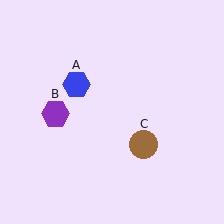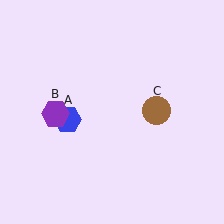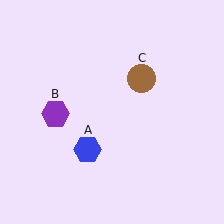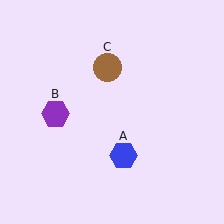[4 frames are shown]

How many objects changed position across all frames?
2 objects changed position: blue hexagon (object A), brown circle (object C).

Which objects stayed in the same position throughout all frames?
Purple hexagon (object B) remained stationary.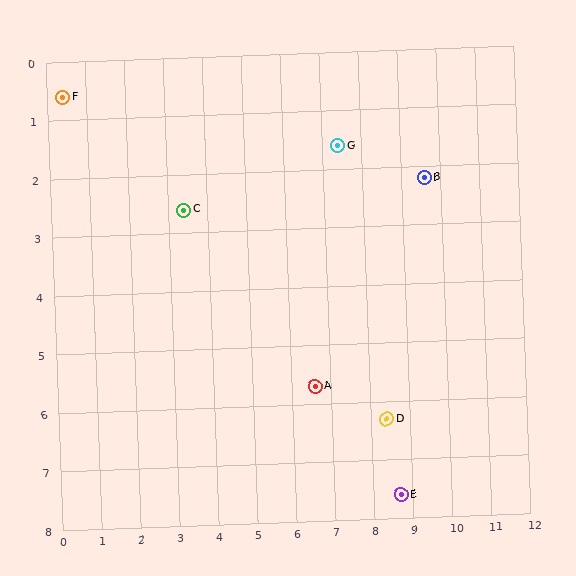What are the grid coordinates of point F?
Point F is at approximately (0.4, 0.6).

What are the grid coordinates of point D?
Point D is at approximately (8.4, 6.3).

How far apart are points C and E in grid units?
Points C and E are about 7.3 grid units apart.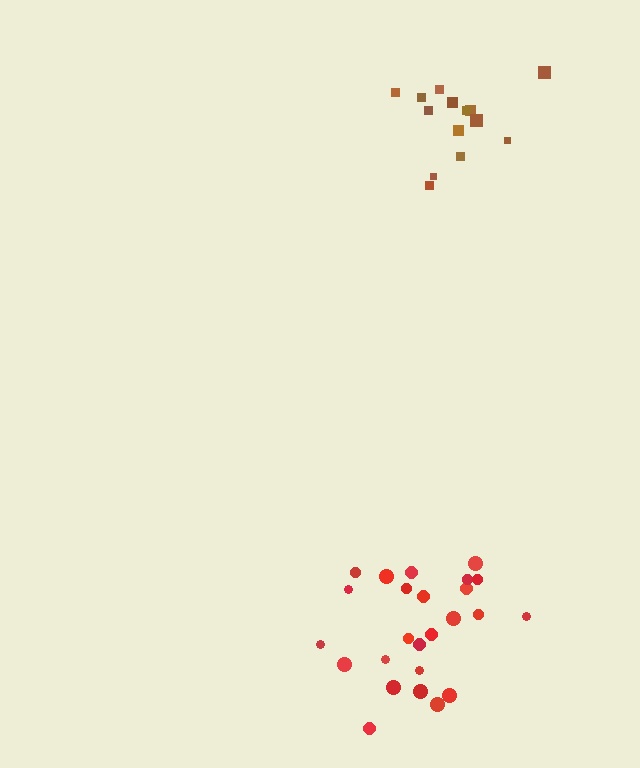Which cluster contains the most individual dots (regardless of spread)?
Red (25).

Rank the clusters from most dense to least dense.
brown, red.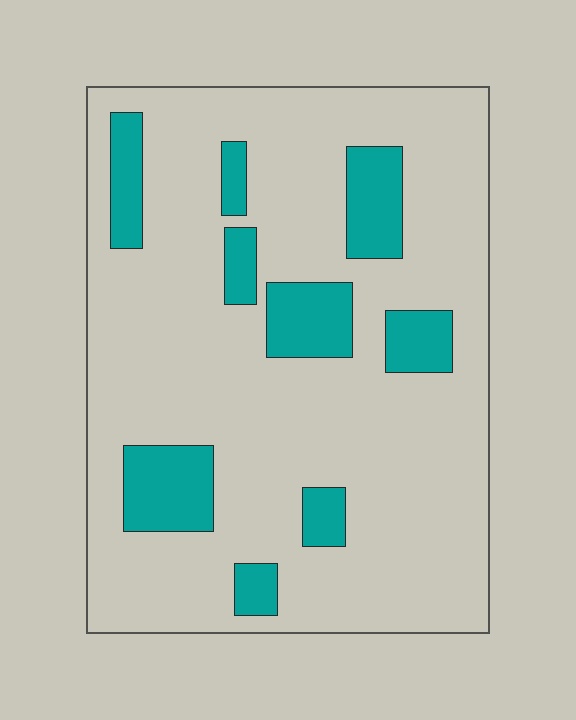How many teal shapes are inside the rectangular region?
9.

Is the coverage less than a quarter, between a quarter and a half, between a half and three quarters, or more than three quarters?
Less than a quarter.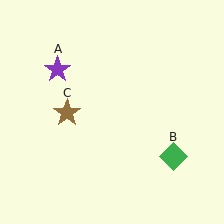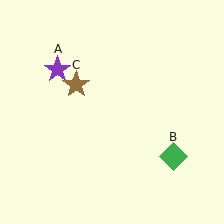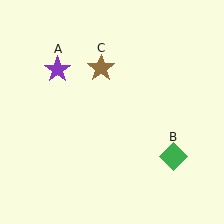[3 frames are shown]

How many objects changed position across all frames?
1 object changed position: brown star (object C).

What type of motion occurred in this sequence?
The brown star (object C) rotated clockwise around the center of the scene.